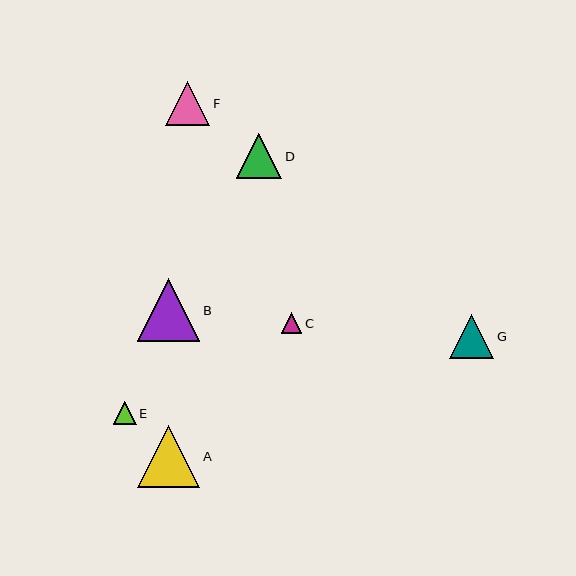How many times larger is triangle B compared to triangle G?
Triangle B is approximately 1.4 times the size of triangle G.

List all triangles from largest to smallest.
From largest to smallest: B, A, D, G, F, E, C.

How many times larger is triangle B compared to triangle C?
Triangle B is approximately 3.1 times the size of triangle C.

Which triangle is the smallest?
Triangle C is the smallest with a size of approximately 20 pixels.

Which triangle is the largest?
Triangle B is the largest with a size of approximately 63 pixels.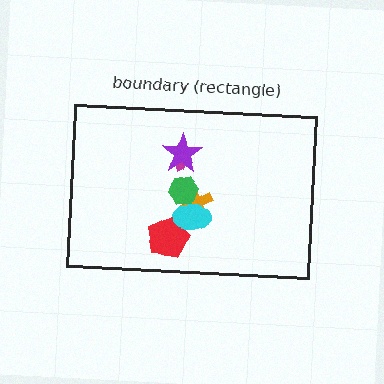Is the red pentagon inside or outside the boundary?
Inside.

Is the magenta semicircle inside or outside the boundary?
Inside.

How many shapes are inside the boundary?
6 inside, 0 outside.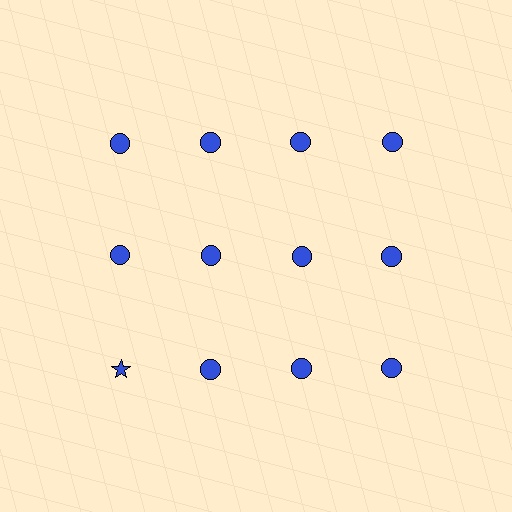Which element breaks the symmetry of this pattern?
The blue star in the third row, leftmost column breaks the symmetry. All other shapes are blue circles.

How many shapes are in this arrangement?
There are 12 shapes arranged in a grid pattern.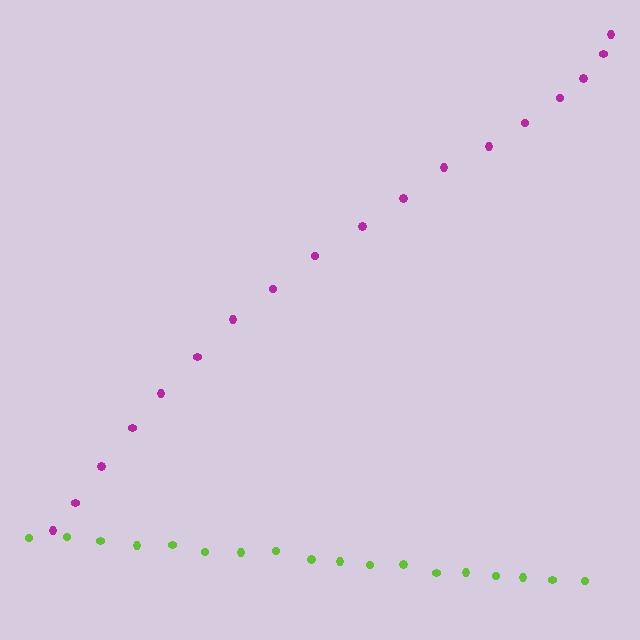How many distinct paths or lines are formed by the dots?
There are 2 distinct paths.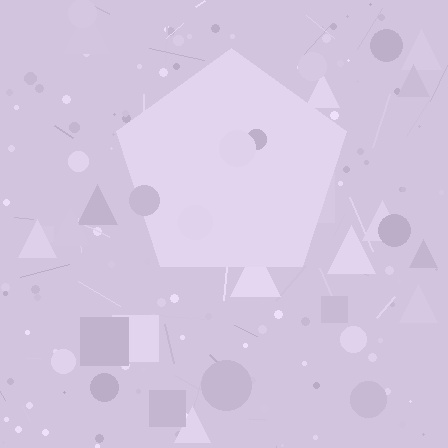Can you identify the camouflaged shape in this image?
The camouflaged shape is a pentagon.